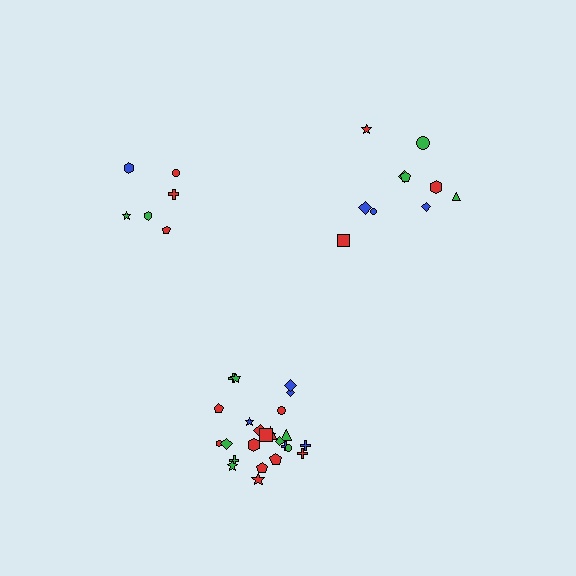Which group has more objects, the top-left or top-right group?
The top-right group.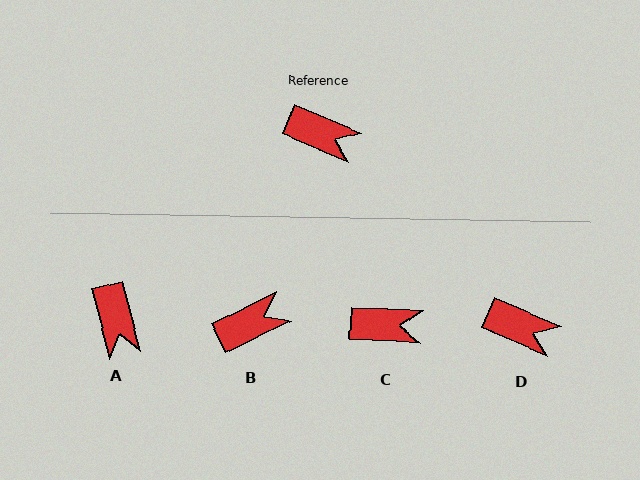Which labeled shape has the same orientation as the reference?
D.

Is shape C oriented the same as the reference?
No, it is off by about 20 degrees.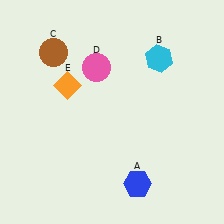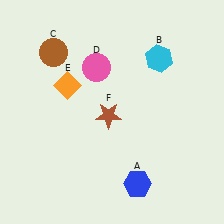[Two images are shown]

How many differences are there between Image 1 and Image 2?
There is 1 difference between the two images.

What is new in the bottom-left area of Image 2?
A brown star (F) was added in the bottom-left area of Image 2.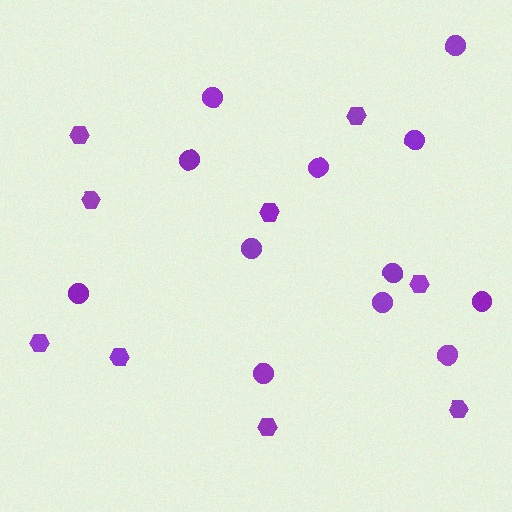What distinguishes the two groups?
There are 2 groups: one group of hexagons (9) and one group of circles (12).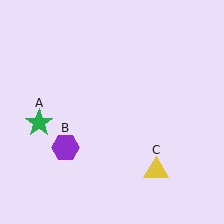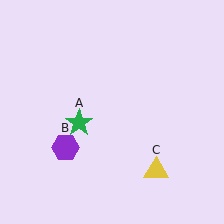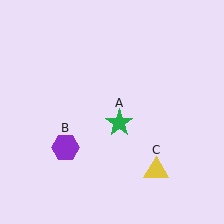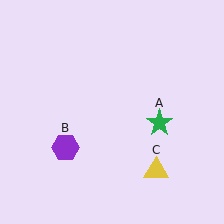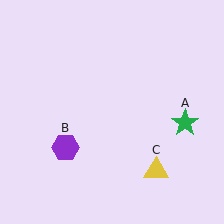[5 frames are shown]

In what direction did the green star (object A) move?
The green star (object A) moved right.